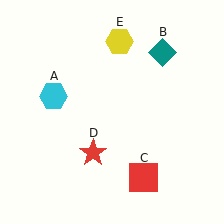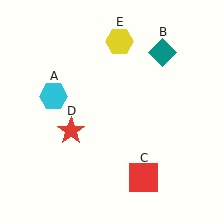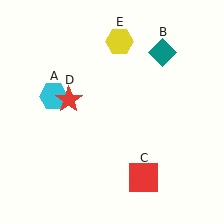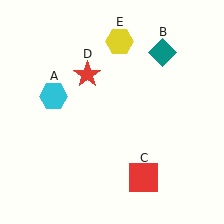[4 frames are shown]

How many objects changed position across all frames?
1 object changed position: red star (object D).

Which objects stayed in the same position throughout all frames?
Cyan hexagon (object A) and teal diamond (object B) and red square (object C) and yellow hexagon (object E) remained stationary.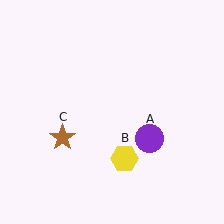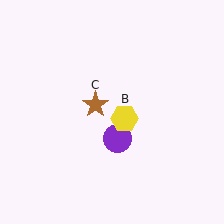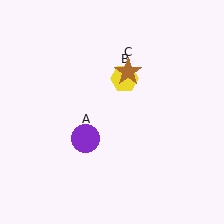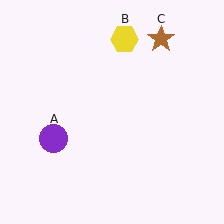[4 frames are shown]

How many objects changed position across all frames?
3 objects changed position: purple circle (object A), yellow hexagon (object B), brown star (object C).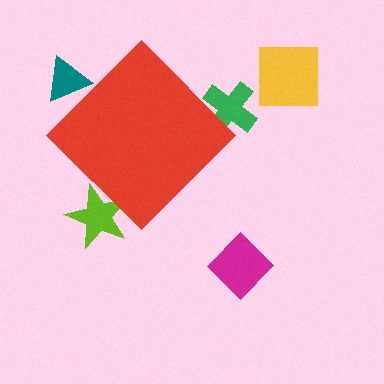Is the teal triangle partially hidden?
Yes, the teal triangle is partially hidden behind the red diamond.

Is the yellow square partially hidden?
No, the yellow square is fully visible.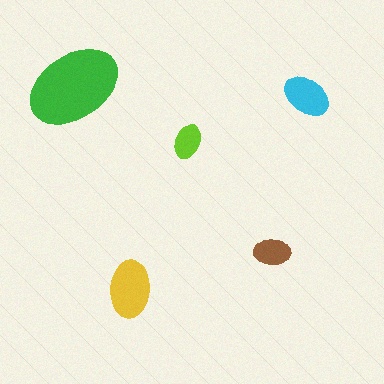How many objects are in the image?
There are 5 objects in the image.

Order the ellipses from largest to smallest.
the green one, the yellow one, the cyan one, the brown one, the lime one.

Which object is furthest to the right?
The cyan ellipse is rightmost.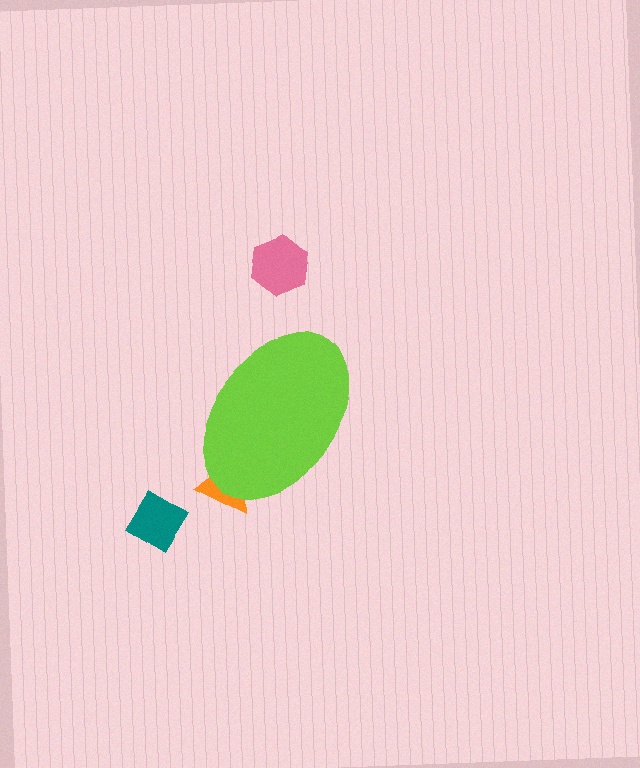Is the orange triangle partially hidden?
Yes, the orange triangle is partially hidden behind the lime ellipse.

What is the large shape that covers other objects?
A lime ellipse.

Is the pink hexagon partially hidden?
No, the pink hexagon is fully visible.